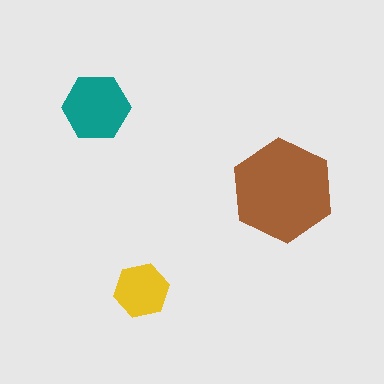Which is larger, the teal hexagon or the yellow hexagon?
The teal one.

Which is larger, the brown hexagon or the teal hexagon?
The brown one.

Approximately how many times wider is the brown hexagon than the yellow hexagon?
About 2 times wider.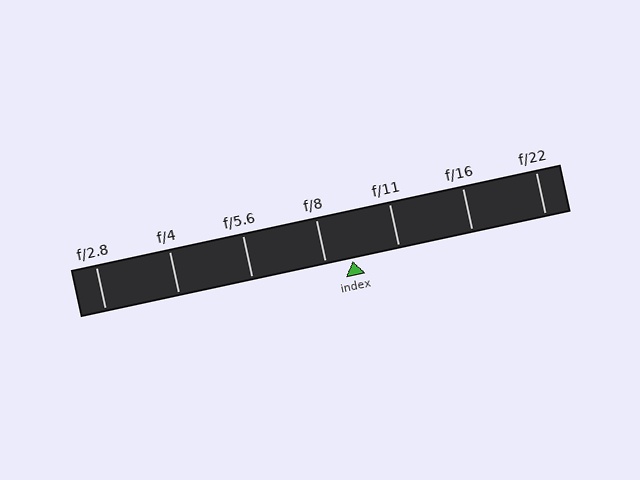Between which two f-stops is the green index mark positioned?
The index mark is between f/8 and f/11.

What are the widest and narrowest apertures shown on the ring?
The widest aperture shown is f/2.8 and the narrowest is f/22.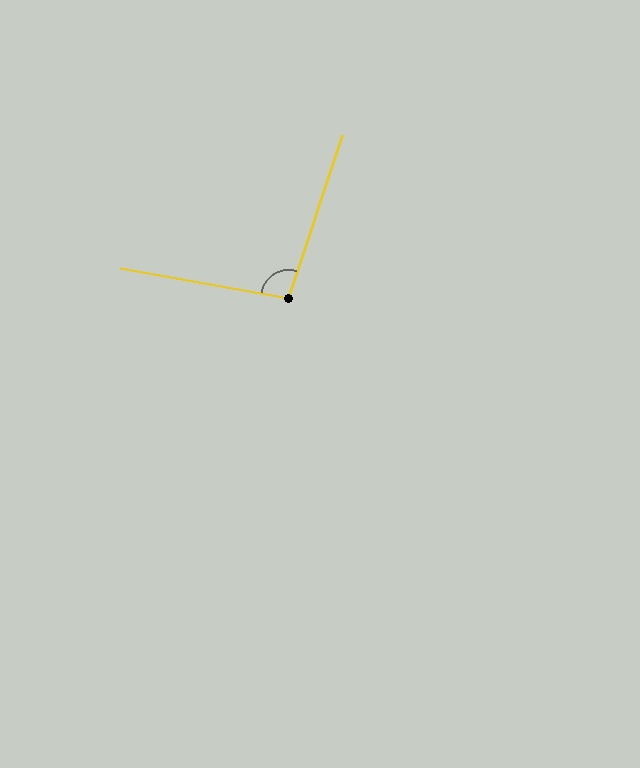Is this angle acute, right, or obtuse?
It is obtuse.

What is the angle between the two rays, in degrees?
Approximately 98 degrees.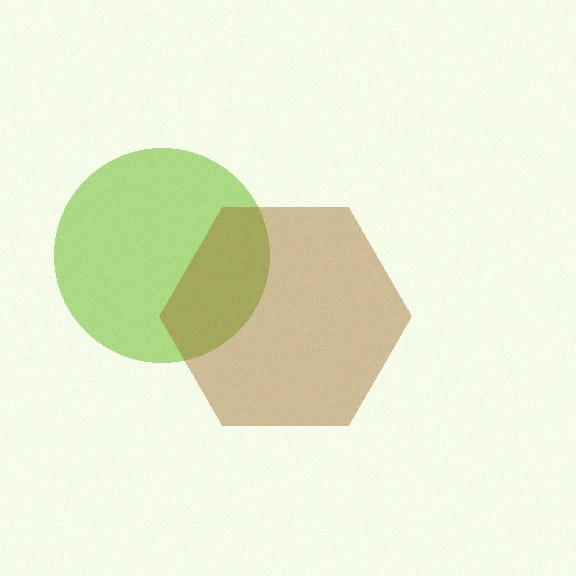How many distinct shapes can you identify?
There are 2 distinct shapes: a lime circle, a brown hexagon.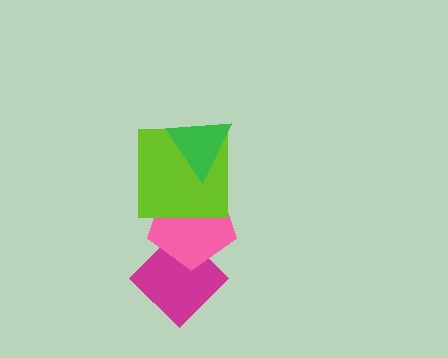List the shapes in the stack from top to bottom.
From top to bottom: the green triangle, the lime square, the pink pentagon, the magenta diamond.